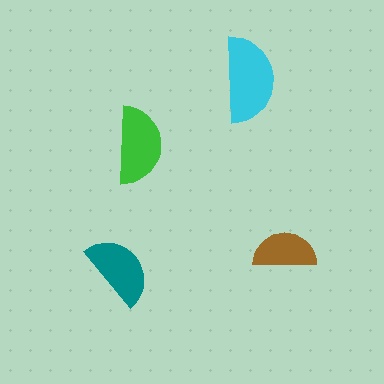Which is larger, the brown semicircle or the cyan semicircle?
The cyan one.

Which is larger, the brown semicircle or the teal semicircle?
The teal one.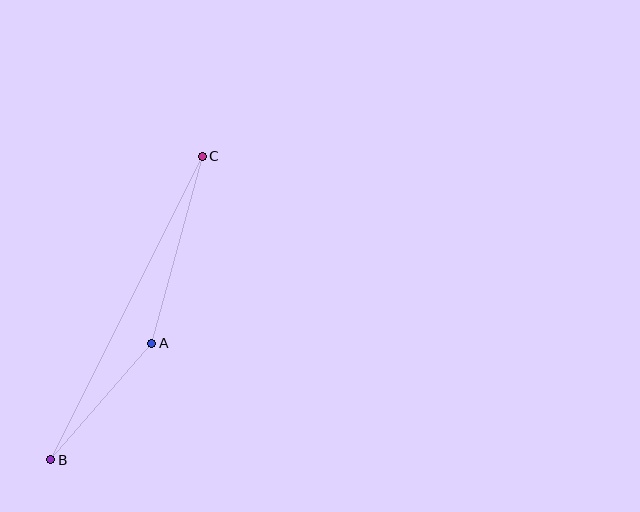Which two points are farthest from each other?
Points B and C are farthest from each other.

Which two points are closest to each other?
Points A and B are closest to each other.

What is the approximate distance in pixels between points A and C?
The distance between A and C is approximately 194 pixels.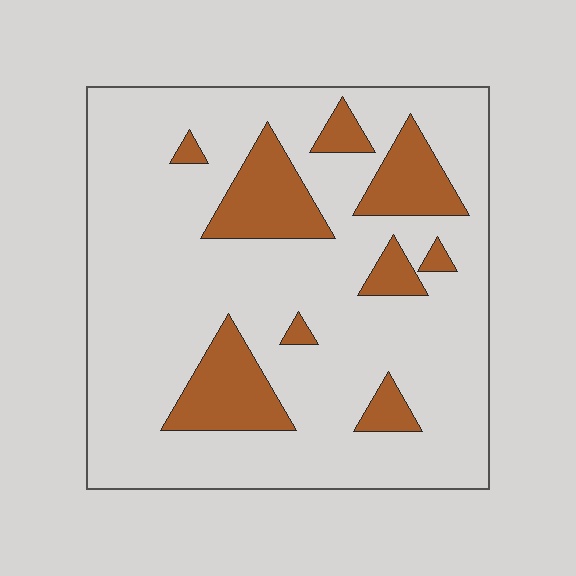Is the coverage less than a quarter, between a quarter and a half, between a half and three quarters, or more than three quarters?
Less than a quarter.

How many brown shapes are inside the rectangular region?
9.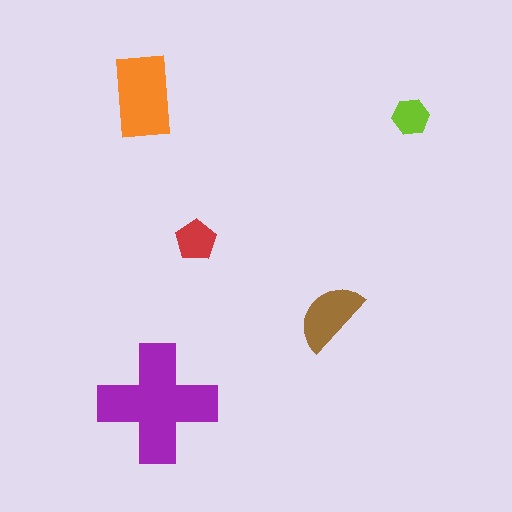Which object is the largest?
The purple cross.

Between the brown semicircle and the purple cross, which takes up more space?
The purple cross.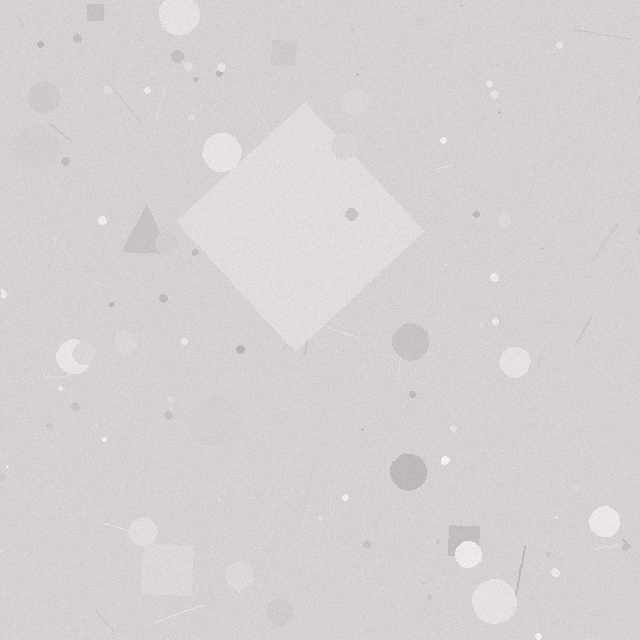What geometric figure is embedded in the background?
A diamond is embedded in the background.